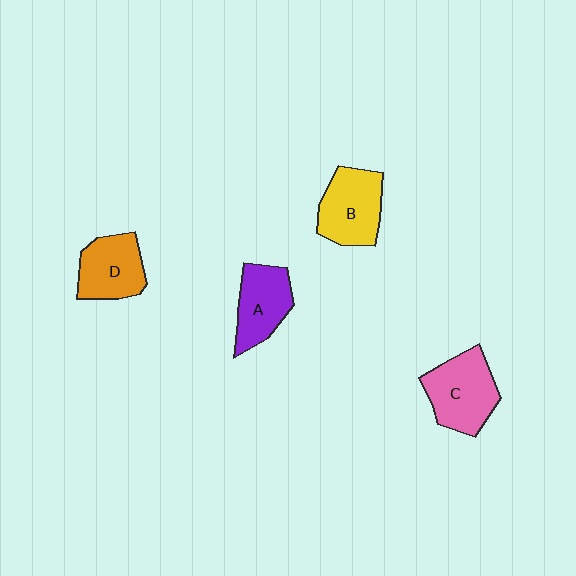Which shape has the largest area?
Shape C (pink).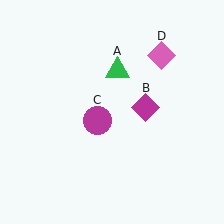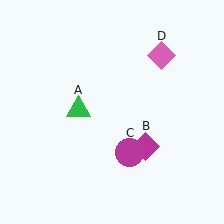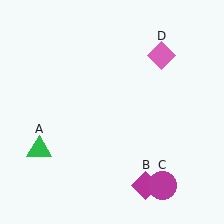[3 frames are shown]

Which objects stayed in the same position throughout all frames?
Pink diamond (object D) remained stationary.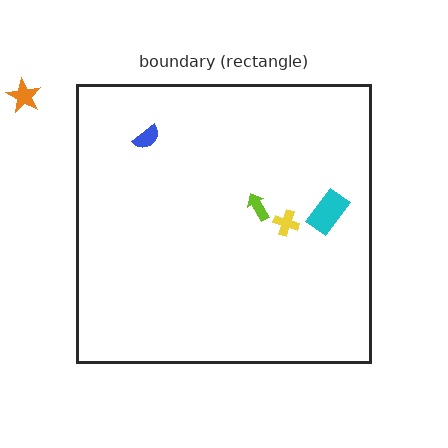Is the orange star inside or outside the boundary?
Outside.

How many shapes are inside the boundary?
4 inside, 1 outside.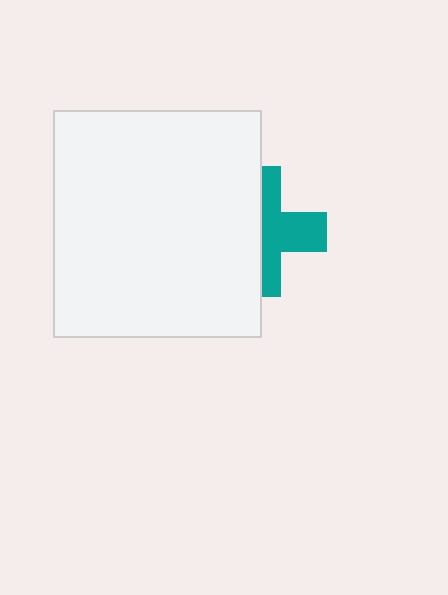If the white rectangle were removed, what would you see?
You would see the complete teal cross.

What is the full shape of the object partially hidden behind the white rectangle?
The partially hidden object is a teal cross.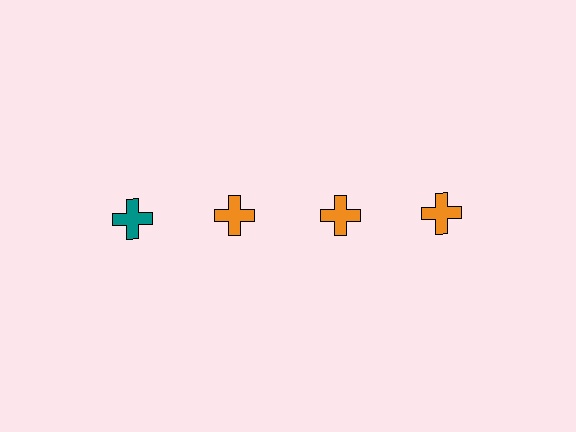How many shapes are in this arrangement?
There are 4 shapes arranged in a grid pattern.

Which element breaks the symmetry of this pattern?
The teal cross in the top row, leftmost column breaks the symmetry. All other shapes are orange crosses.